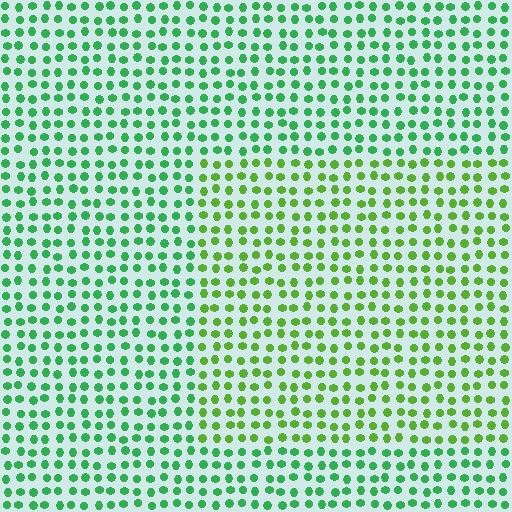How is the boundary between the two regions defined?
The boundary is defined purely by a slight shift in hue (about 34 degrees). Spacing, size, and orientation are identical on both sides.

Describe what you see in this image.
The image is filled with small green elements in a uniform arrangement. A rectangle-shaped region is visible where the elements are tinted to a slightly different hue, forming a subtle color boundary.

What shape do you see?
I see a rectangle.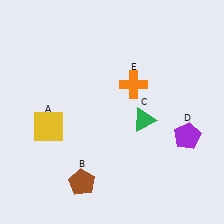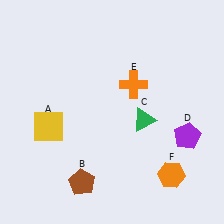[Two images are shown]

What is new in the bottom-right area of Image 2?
An orange hexagon (F) was added in the bottom-right area of Image 2.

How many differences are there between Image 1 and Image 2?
There is 1 difference between the two images.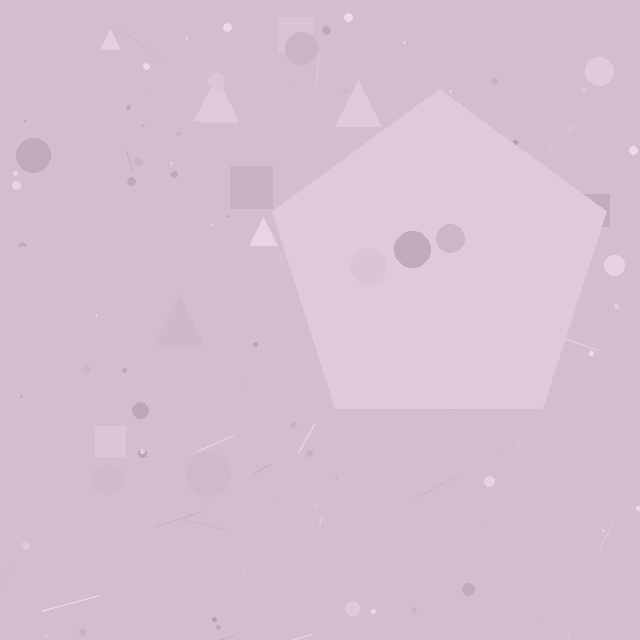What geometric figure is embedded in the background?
A pentagon is embedded in the background.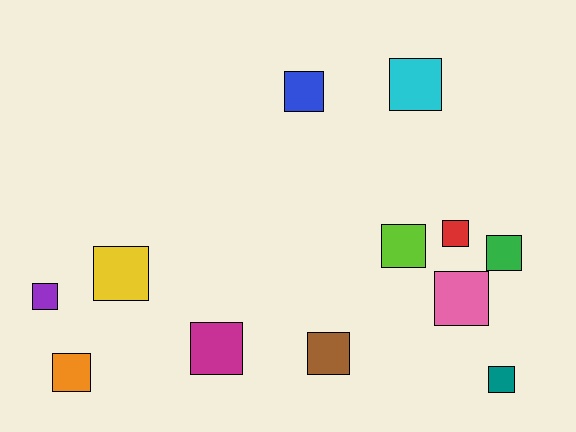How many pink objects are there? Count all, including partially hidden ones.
There is 1 pink object.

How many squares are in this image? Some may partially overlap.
There are 12 squares.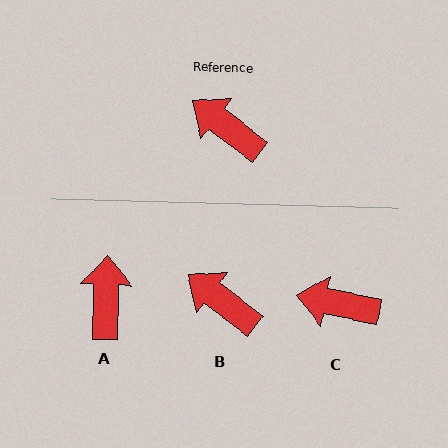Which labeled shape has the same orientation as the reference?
B.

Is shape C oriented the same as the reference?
No, it is off by about 26 degrees.